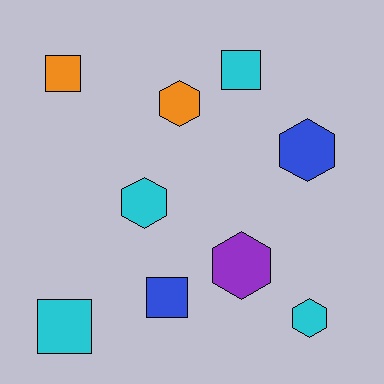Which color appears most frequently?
Cyan, with 4 objects.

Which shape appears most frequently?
Hexagon, with 5 objects.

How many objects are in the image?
There are 9 objects.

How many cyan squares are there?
There are 2 cyan squares.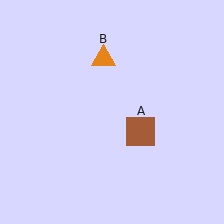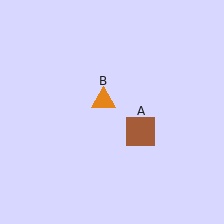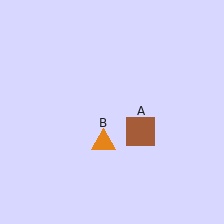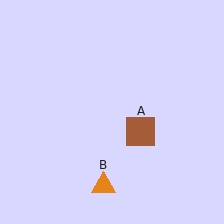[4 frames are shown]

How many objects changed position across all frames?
1 object changed position: orange triangle (object B).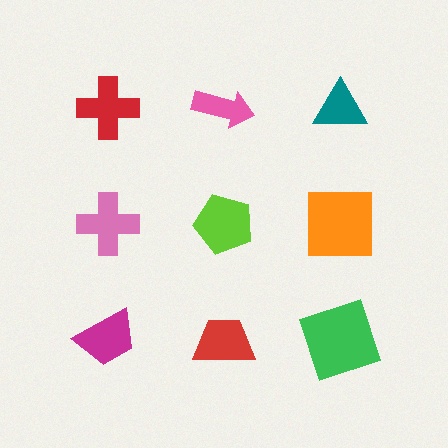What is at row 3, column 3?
A green square.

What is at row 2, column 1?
A pink cross.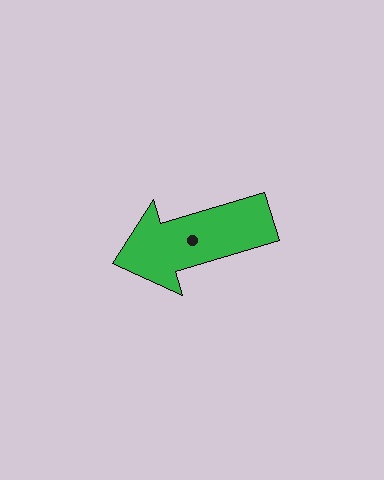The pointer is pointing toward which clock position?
Roughly 8 o'clock.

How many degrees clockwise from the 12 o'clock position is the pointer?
Approximately 253 degrees.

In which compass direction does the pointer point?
West.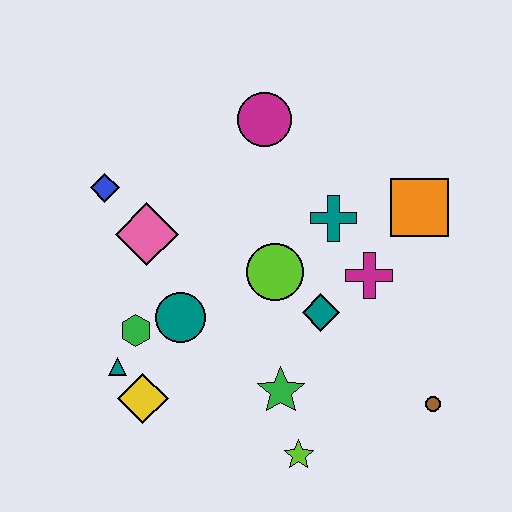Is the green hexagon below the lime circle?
Yes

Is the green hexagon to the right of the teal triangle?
Yes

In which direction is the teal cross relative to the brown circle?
The teal cross is above the brown circle.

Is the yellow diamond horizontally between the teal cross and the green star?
No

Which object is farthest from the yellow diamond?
The orange square is farthest from the yellow diamond.